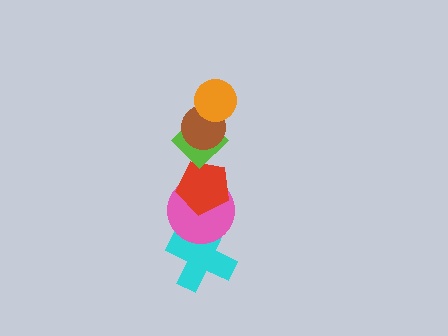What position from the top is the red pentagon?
The red pentagon is 4th from the top.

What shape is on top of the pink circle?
The red pentagon is on top of the pink circle.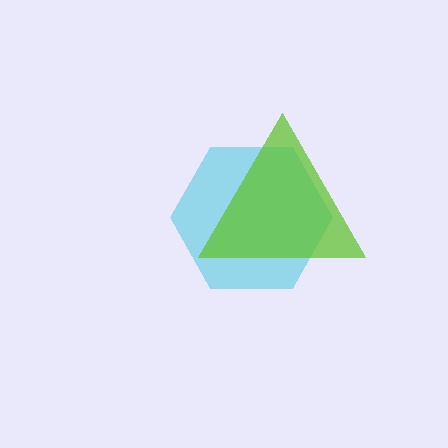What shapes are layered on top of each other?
The layered shapes are: a cyan hexagon, a lime triangle.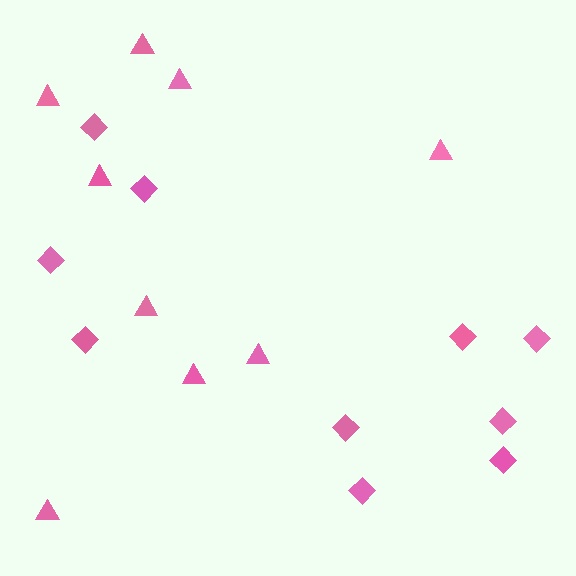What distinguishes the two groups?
There are 2 groups: one group of triangles (9) and one group of diamonds (10).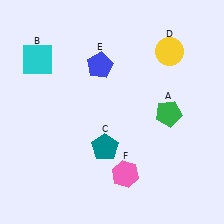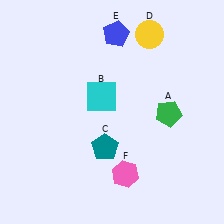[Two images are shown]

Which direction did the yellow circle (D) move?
The yellow circle (D) moved left.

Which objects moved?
The objects that moved are: the cyan square (B), the yellow circle (D), the blue pentagon (E).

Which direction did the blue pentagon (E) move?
The blue pentagon (E) moved up.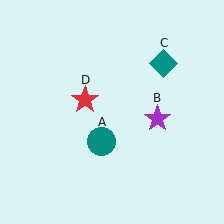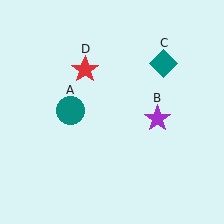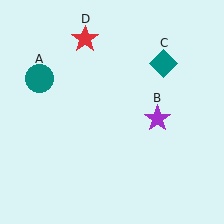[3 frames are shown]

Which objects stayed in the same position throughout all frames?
Purple star (object B) and teal diamond (object C) remained stationary.